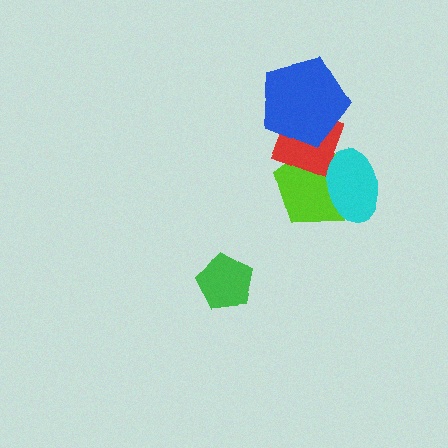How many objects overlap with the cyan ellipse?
2 objects overlap with the cyan ellipse.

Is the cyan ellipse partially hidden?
No, no other shape covers it.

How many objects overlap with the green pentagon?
0 objects overlap with the green pentagon.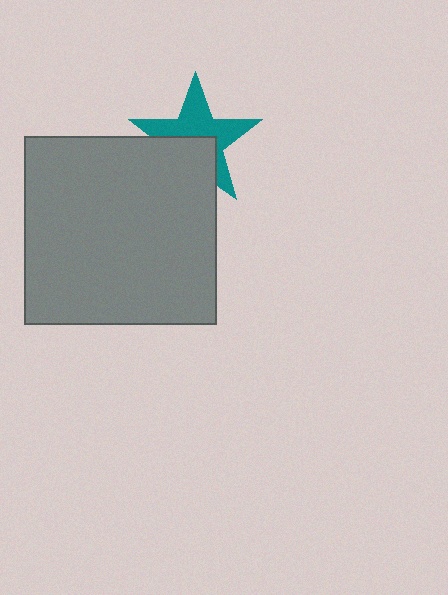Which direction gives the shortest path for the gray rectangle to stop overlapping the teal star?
Moving down gives the shortest separation.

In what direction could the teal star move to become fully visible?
The teal star could move up. That would shift it out from behind the gray rectangle entirely.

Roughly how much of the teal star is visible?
About half of it is visible (roughly 57%).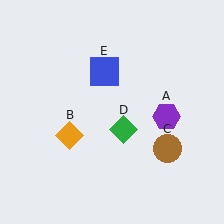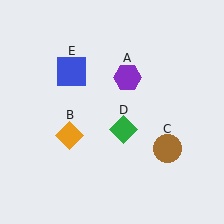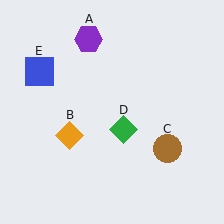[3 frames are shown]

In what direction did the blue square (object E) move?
The blue square (object E) moved left.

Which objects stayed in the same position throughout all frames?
Orange diamond (object B) and brown circle (object C) and green diamond (object D) remained stationary.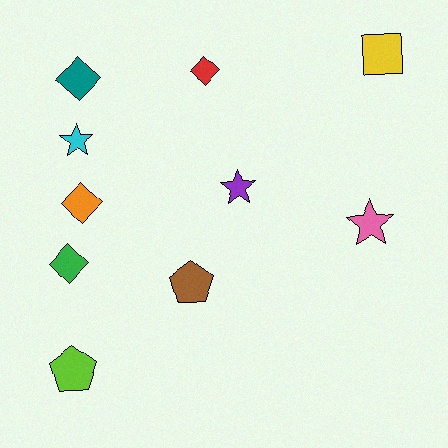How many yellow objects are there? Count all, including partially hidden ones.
There is 1 yellow object.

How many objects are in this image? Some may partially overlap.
There are 10 objects.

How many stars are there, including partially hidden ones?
There are 3 stars.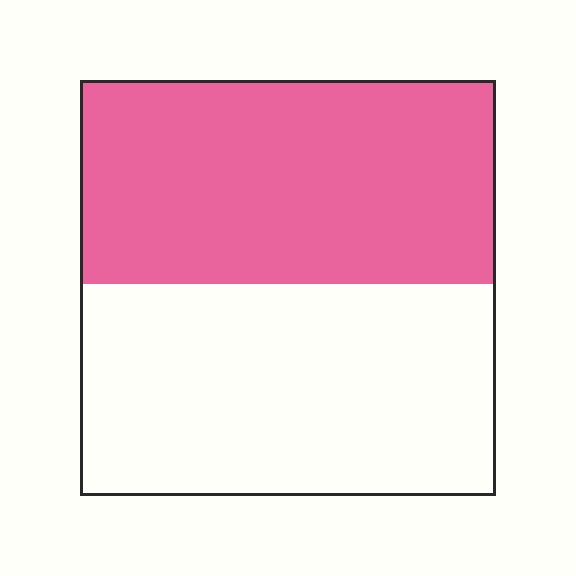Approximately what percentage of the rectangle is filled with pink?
Approximately 50%.